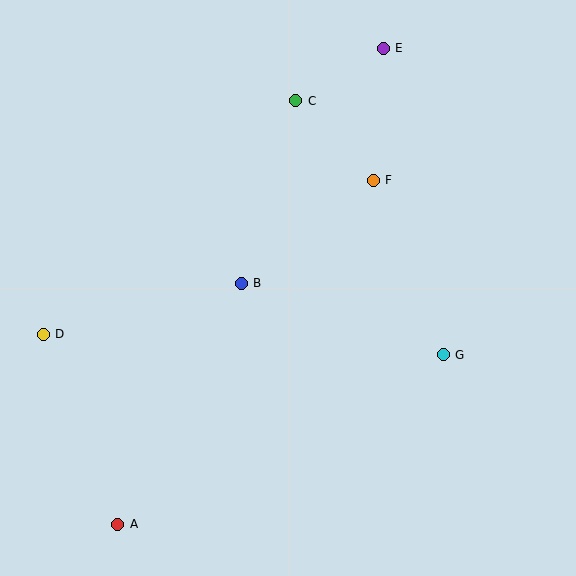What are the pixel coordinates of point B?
Point B is at (241, 283).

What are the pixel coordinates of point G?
Point G is at (443, 355).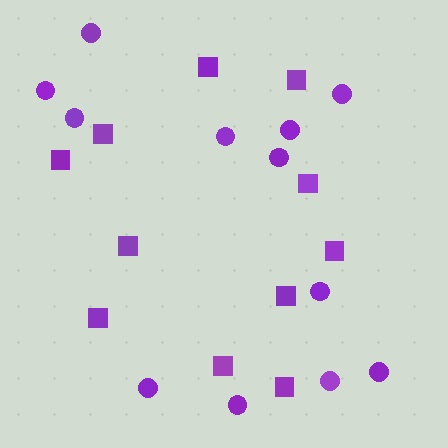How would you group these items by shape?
There are 2 groups: one group of squares (11) and one group of circles (12).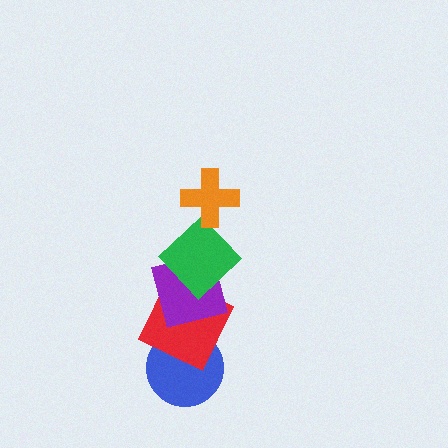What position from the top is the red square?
The red square is 4th from the top.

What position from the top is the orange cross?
The orange cross is 1st from the top.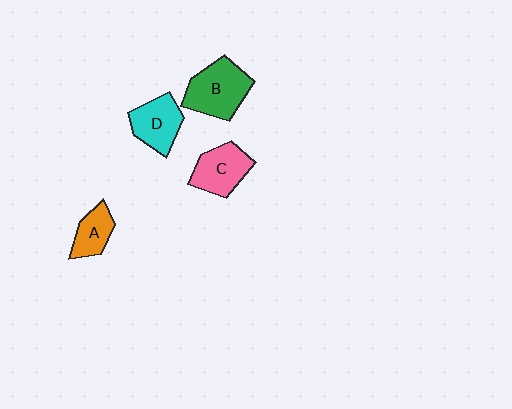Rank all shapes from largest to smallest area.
From largest to smallest: B (green), C (pink), D (cyan), A (orange).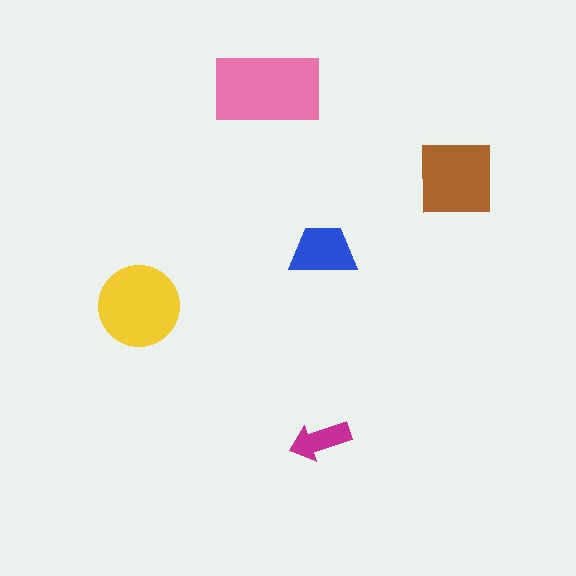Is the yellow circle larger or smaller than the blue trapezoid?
Larger.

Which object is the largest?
The pink rectangle.